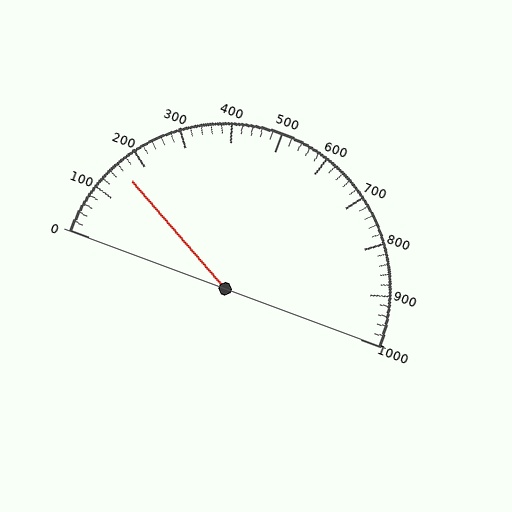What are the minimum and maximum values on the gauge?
The gauge ranges from 0 to 1000.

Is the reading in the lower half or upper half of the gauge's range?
The reading is in the lower half of the range (0 to 1000).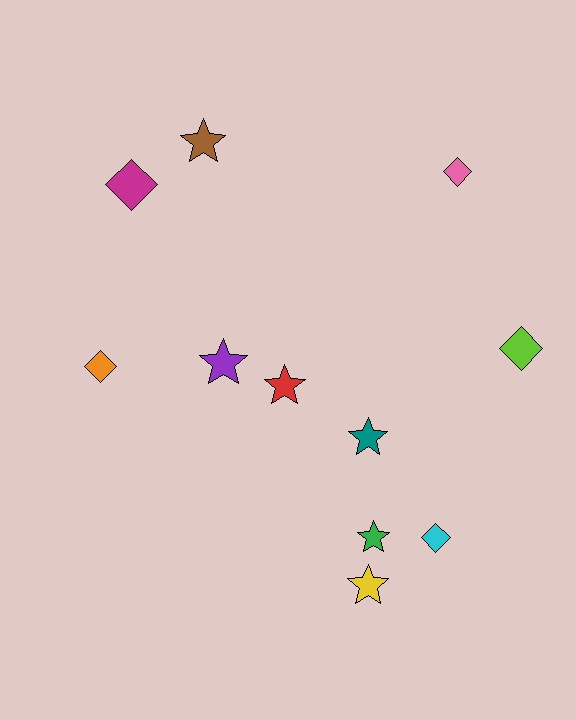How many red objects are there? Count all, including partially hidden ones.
There is 1 red object.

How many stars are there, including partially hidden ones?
There are 6 stars.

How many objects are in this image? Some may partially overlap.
There are 11 objects.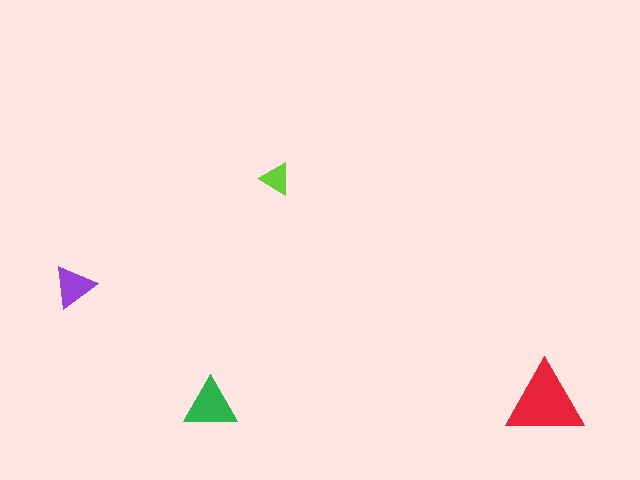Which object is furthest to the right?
The red triangle is rightmost.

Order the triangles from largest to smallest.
the red one, the green one, the purple one, the lime one.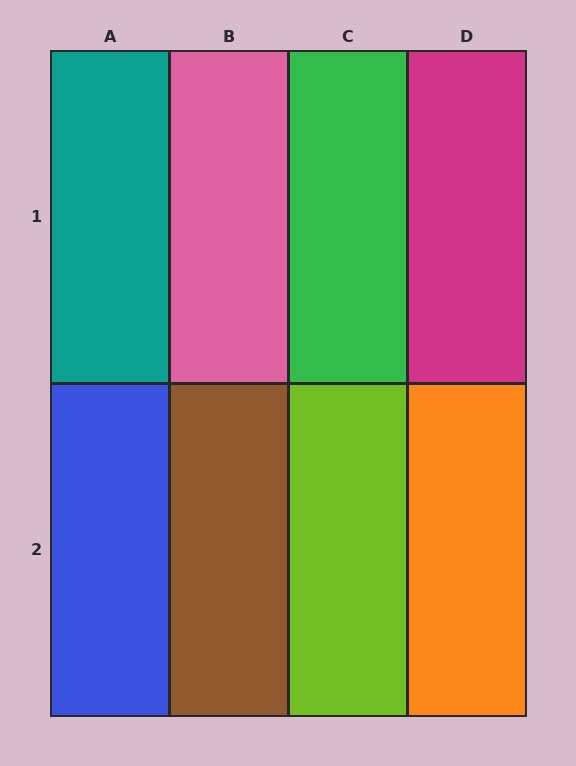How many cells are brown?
1 cell is brown.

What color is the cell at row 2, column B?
Brown.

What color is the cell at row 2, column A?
Blue.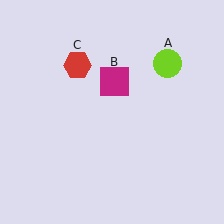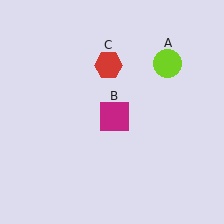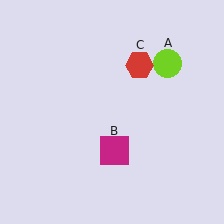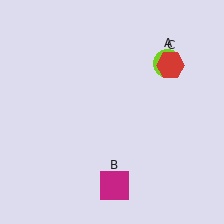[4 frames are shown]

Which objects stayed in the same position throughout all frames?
Lime circle (object A) remained stationary.